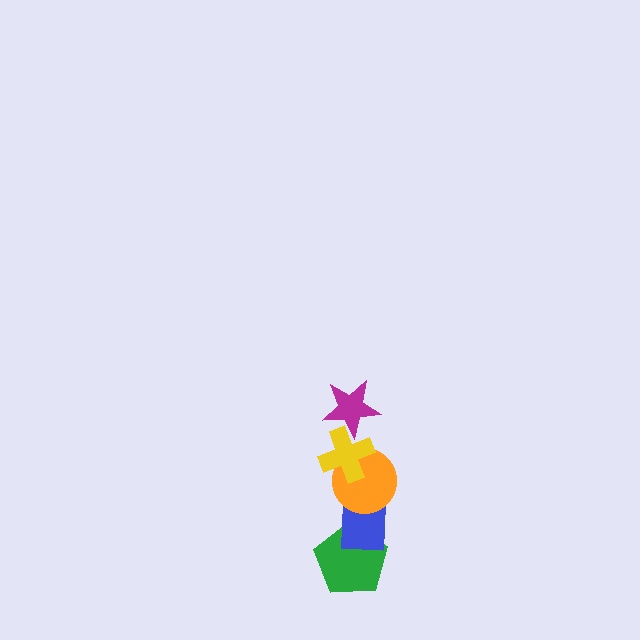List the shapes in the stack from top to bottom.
From top to bottom: the magenta star, the yellow cross, the orange circle, the blue rectangle, the green pentagon.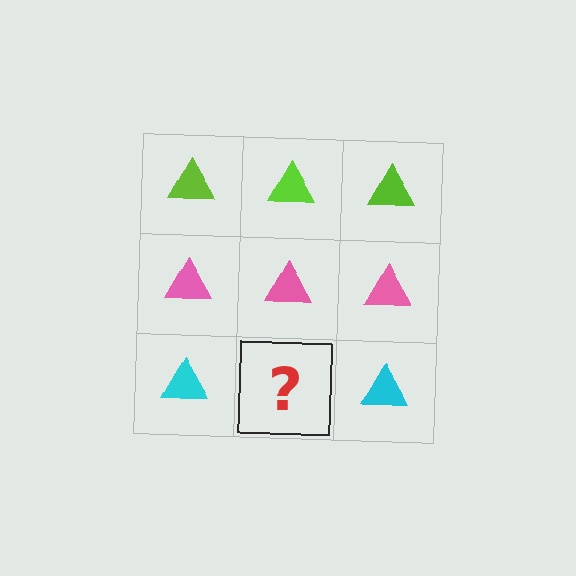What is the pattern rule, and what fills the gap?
The rule is that each row has a consistent color. The gap should be filled with a cyan triangle.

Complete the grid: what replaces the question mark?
The question mark should be replaced with a cyan triangle.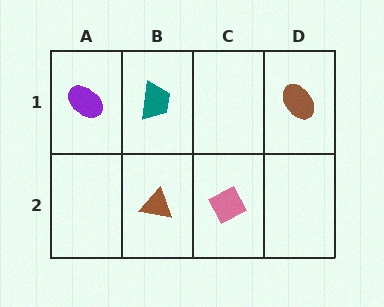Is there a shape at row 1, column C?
No, that cell is empty.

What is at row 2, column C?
A pink diamond.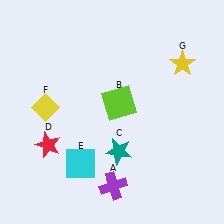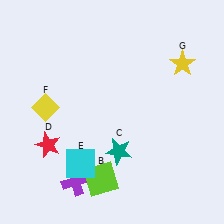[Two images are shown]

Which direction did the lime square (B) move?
The lime square (B) moved down.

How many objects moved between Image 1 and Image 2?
2 objects moved between the two images.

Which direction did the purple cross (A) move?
The purple cross (A) moved left.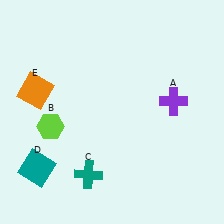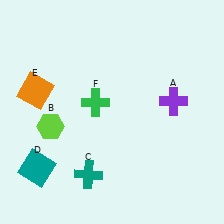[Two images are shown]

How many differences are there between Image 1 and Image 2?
There is 1 difference between the two images.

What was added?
A green cross (F) was added in Image 2.